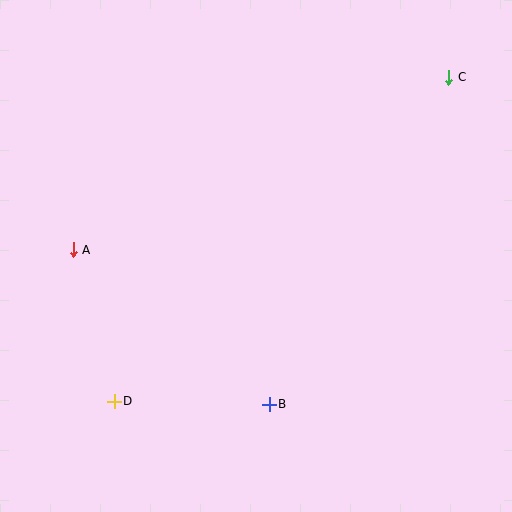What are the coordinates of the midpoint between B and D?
The midpoint between B and D is at (192, 403).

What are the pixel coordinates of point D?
Point D is at (114, 401).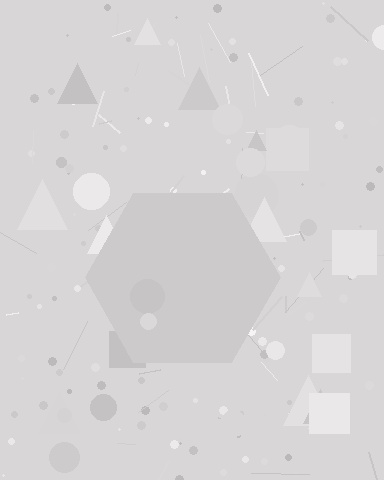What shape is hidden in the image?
A hexagon is hidden in the image.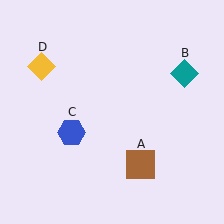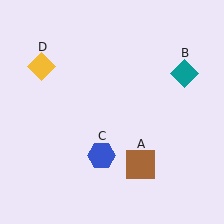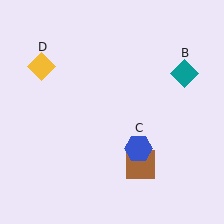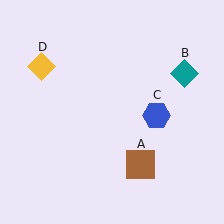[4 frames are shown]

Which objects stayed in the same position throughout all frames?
Brown square (object A) and teal diamond (object B) and yellow diamond (object D) remained stationary.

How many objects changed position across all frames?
1 object changed position: blue hexagon (object C).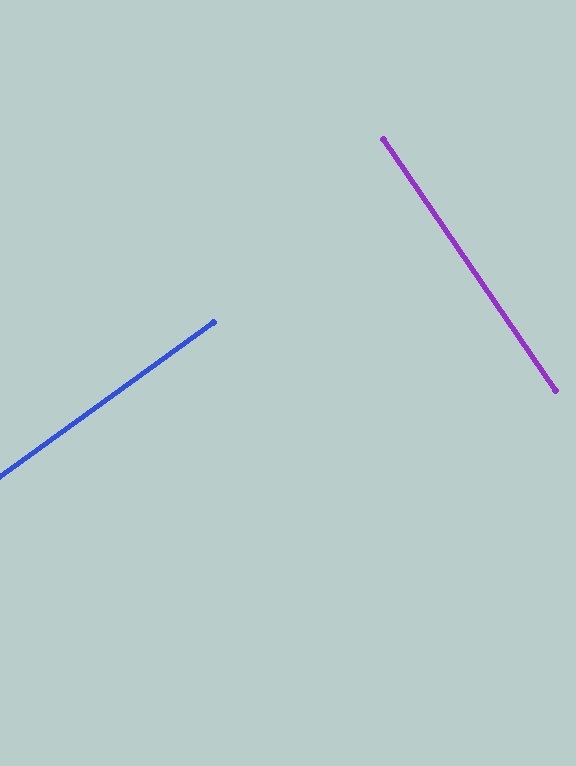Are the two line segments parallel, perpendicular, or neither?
Perpendicular — they meet at approximately 89°.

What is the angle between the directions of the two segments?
Approximately 89 degrees.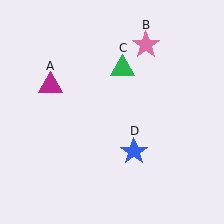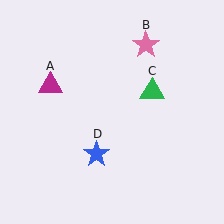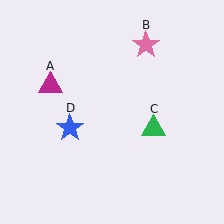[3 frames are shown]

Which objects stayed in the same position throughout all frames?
Magenta triangle (object A) and pink star (object B) remained stationary.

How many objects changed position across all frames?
2 objects changed position: green triangle (object C), blue star (object D).